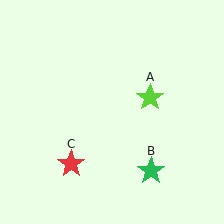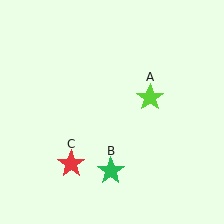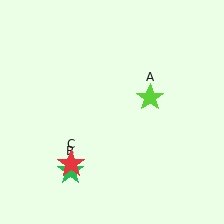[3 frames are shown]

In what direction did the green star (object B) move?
The green star (object B) moved left.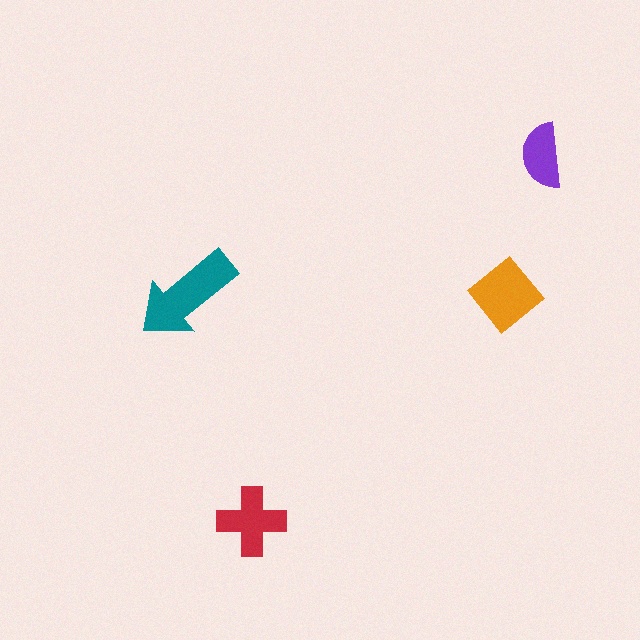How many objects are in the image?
There are 4 objects in the image.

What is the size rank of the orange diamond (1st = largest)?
2nd.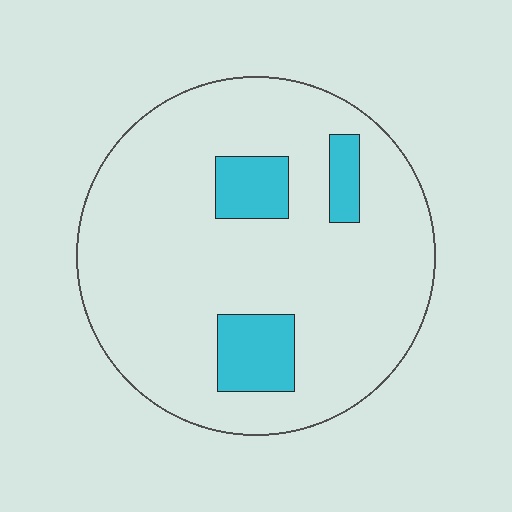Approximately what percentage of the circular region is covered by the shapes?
Approximately 15%.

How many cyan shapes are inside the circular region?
3.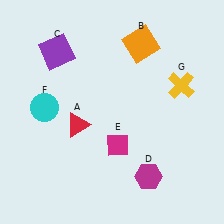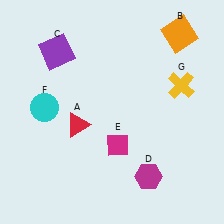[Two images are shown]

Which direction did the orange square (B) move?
The orange square (B) moved right.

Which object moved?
The orange square (B) moved right.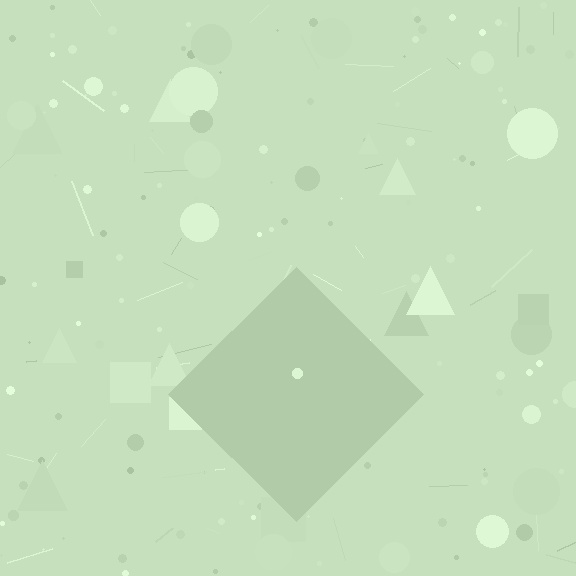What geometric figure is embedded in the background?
A diamond is embedded in the background.